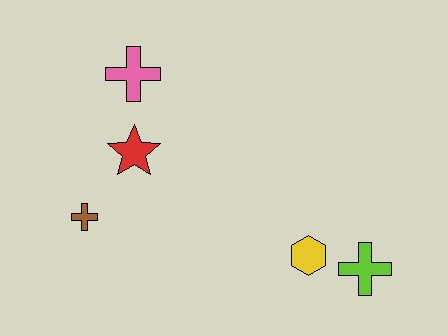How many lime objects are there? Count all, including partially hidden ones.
There is 1 lime object.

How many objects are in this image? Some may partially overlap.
There are 5 objects.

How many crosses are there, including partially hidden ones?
There are 3 crosses.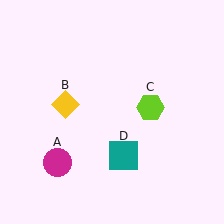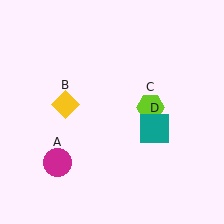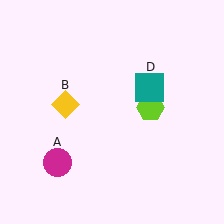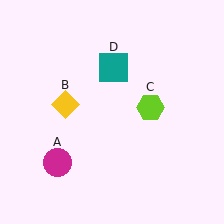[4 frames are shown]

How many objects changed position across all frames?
1 object changed position: teal square (object D).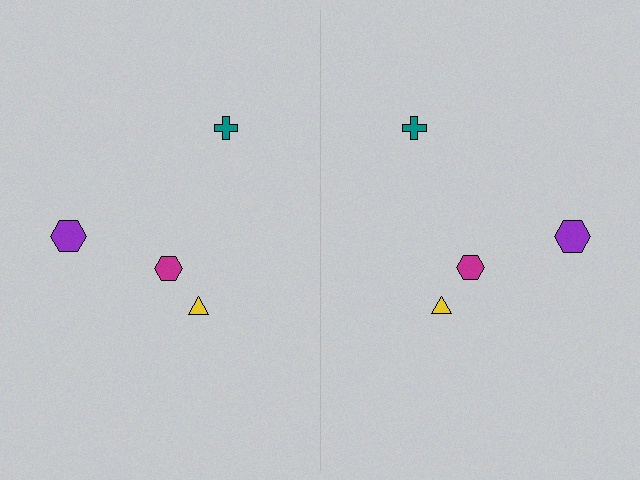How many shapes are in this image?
There are 8 shapes in this image.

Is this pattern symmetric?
Yes, this pattern has bilateral (reflection) symmetry.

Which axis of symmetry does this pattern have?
The pattern has a vertical axis of symmetry running through the center of the image.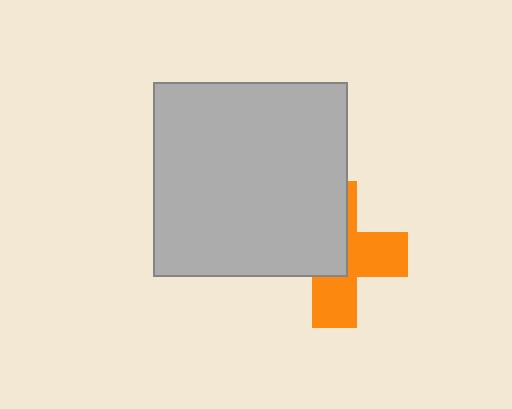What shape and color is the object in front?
The object in front is a light gray square.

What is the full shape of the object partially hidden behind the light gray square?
The partially hidden object is an orange cross.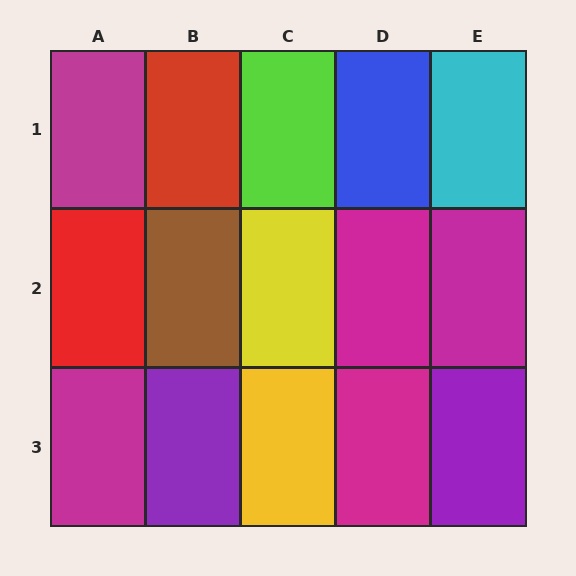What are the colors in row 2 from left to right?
Red, brown, yellow, magenta, magenta.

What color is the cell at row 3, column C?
Yellow.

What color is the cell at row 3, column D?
Magenta.